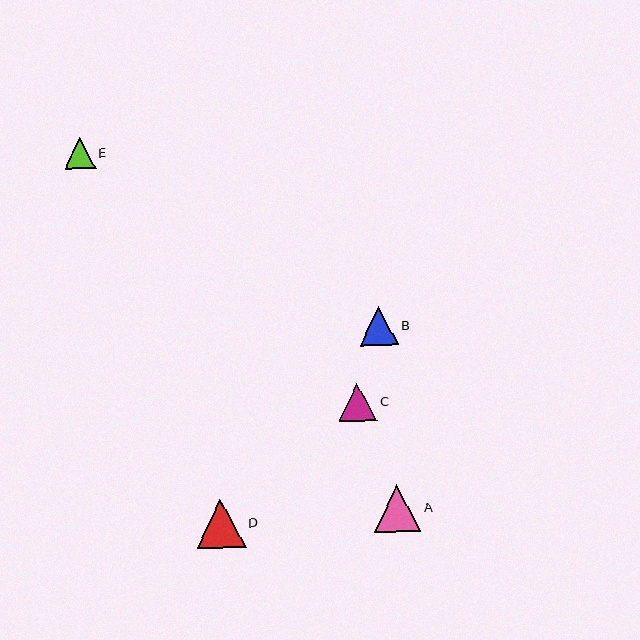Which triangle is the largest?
Triangle D is the largest with a size of approximately 49 pixels.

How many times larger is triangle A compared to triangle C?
Triangle A is approximately 1.2 times the size of triangle C.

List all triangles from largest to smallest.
From largest to smallest: D, A, B, C, E.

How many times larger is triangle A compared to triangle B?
Triangle A is approximately 1.2 times the size of triangle B.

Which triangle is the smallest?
Triangle E is the smallest with a size of approximately 31 pixels.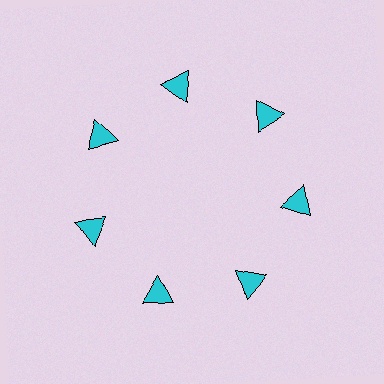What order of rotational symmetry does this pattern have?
This pattern has 7-fold rotational symmetry.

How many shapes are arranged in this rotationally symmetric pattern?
There are 7 shapes, arranged in 7 groups of 1.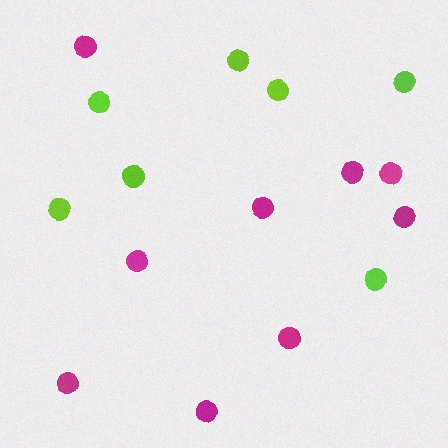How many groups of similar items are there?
There are 2 groups: one group of magenta circles (9) and one group of lime circles (7).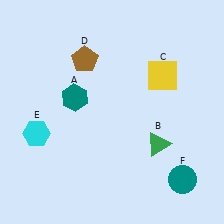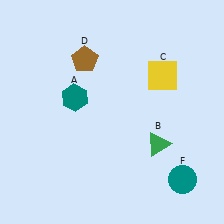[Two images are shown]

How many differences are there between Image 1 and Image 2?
There is 1 difference between the two images.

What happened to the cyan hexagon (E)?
The cyan hexagon (E) was removed in Image 2. It was in the bottom-left area of Image 1.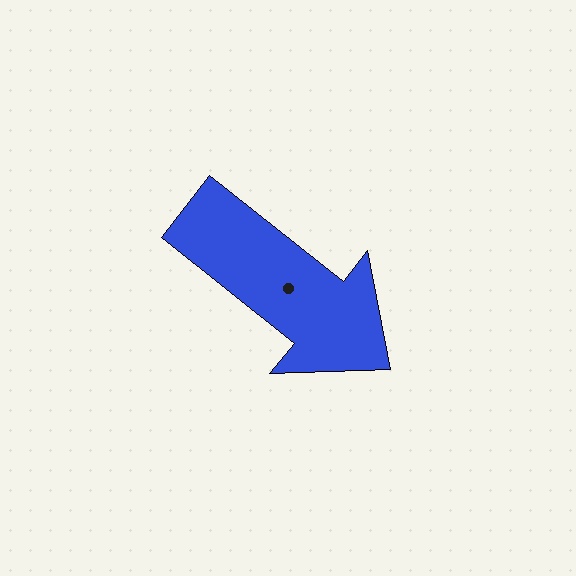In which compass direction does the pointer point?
Southeast.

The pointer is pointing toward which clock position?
Roughly 4 o'clock.